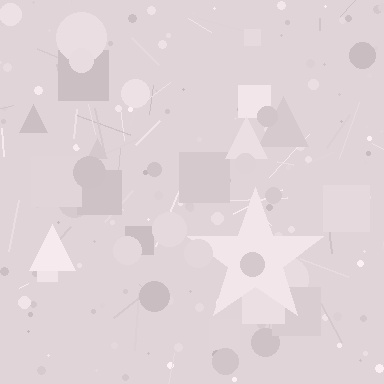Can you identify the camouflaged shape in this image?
The camouflaged shape is a star.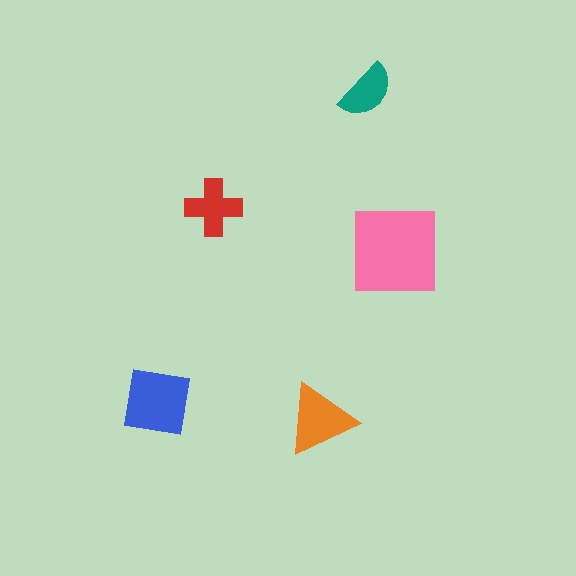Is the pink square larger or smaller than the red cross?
Larger.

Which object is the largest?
The pink square.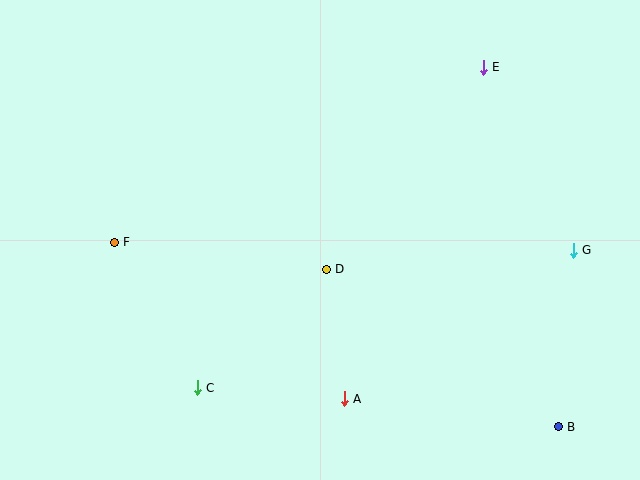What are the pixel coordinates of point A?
Point A is at (344, 399).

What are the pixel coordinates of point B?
Point B is at (558, 427).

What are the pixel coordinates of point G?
Point G is at (573, 250).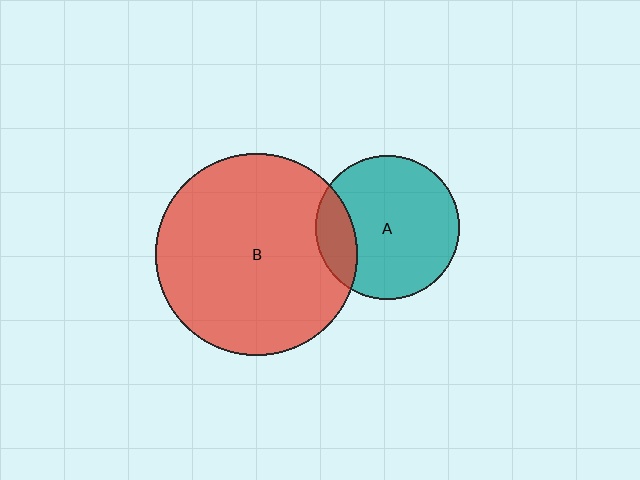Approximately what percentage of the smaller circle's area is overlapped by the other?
Approximately 20%.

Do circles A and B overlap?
Yes.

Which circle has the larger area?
Circle B (red).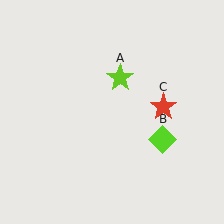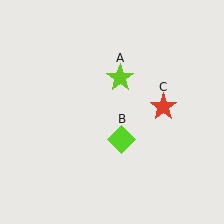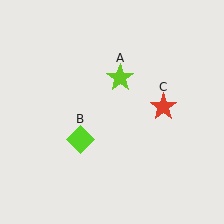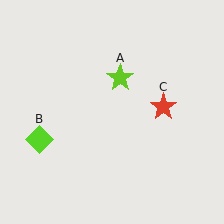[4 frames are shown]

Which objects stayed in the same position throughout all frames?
Lime star (object A) and red star (object C) remained stationary.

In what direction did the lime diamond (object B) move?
The lime diamond (object B) moved left.